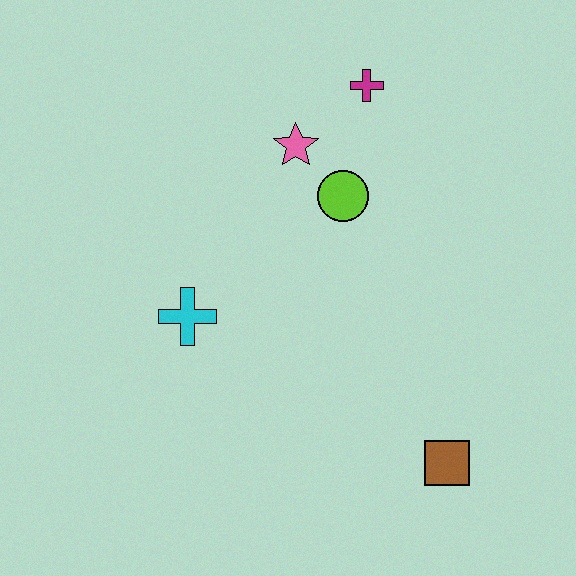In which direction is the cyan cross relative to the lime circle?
The cyan cross is to the left of the lime circle.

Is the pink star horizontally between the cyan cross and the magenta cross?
Yes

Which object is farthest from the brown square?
The magenta cross is farthest from the brown square.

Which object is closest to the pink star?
The lime circle is closest to the pink star.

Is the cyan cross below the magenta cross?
Yes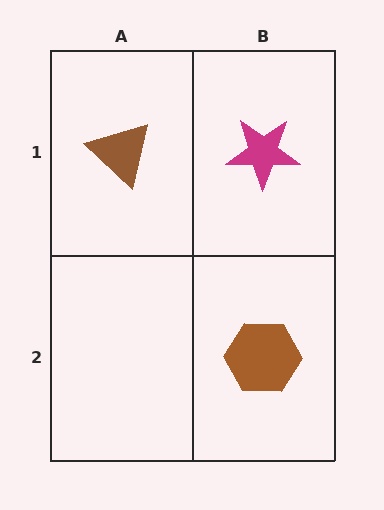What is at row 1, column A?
A brown triangle.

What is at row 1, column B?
A magenta star.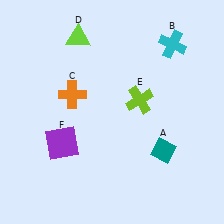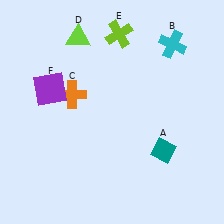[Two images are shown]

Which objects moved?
The objects that moved are: the lime cross (E), the purple square (F).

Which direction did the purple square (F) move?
The purple square (F) moved up.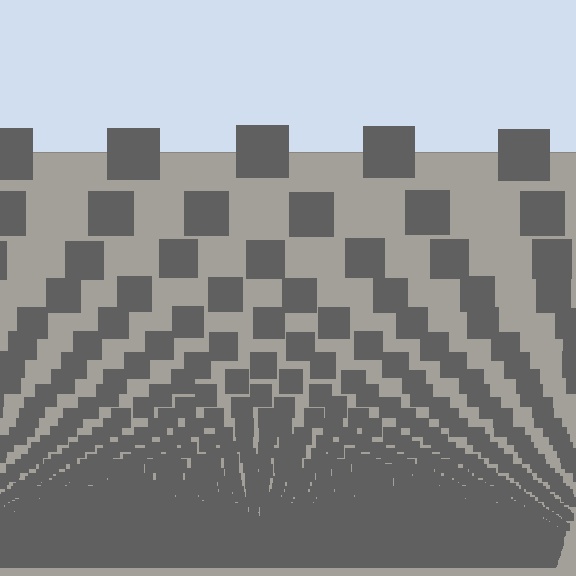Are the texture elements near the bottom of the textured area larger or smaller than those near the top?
Smaller. The gradient is inverted — elements near the bottom are smaller and denser.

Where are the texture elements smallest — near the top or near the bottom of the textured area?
Near the bottom.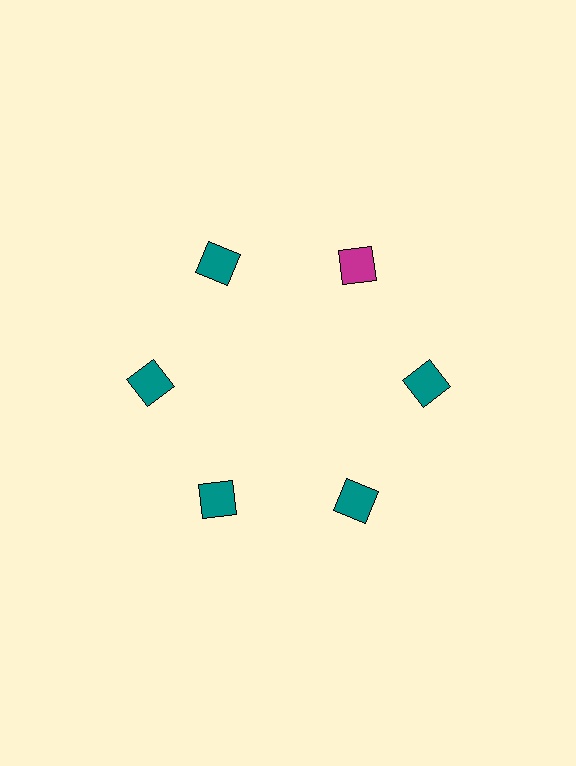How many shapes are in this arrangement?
There are 6 shapes arranged in a ring pattern.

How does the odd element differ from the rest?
It has a different color: magenta instead of teal.